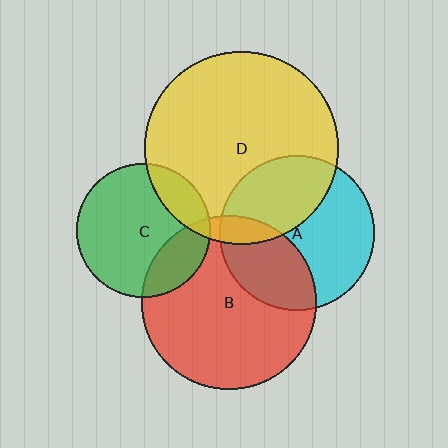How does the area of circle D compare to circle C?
Approximately 2.1 times.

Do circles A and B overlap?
Yes.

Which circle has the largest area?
Circle D (yellow).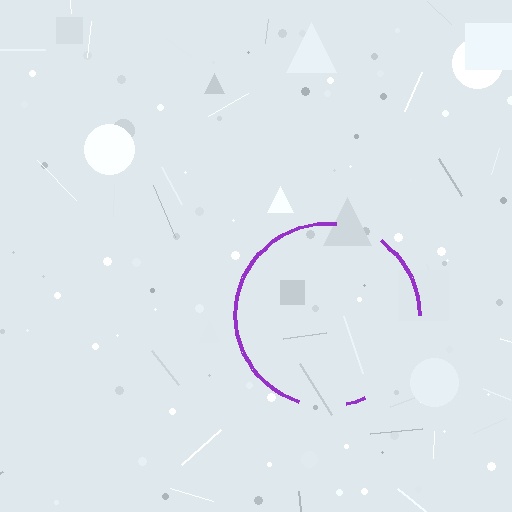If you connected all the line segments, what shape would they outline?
They would outline a circle.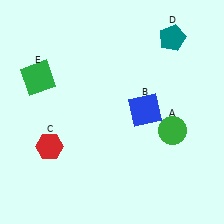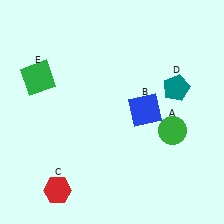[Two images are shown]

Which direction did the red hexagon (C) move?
The red hexagon (C) moved down.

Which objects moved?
The objects that moved are: the red hexagon (C), the teal pentagon (D).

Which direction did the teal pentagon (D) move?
The teal pentagon (D) moved down.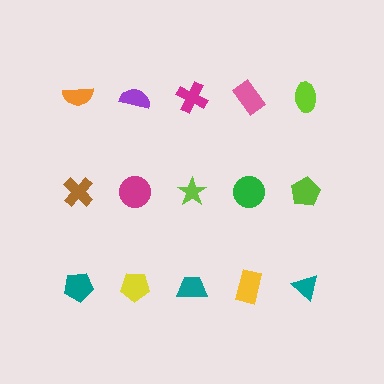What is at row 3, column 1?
A teal pentagon.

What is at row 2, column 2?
A magenta circle.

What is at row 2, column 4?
A green circle.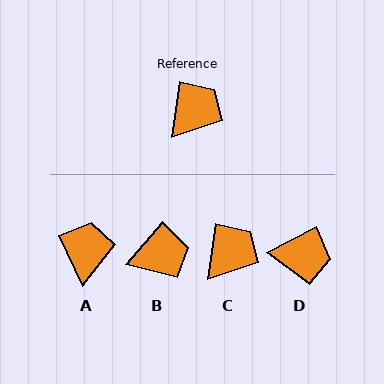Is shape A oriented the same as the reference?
No, it is off by about 34 degrees.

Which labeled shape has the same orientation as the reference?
C.